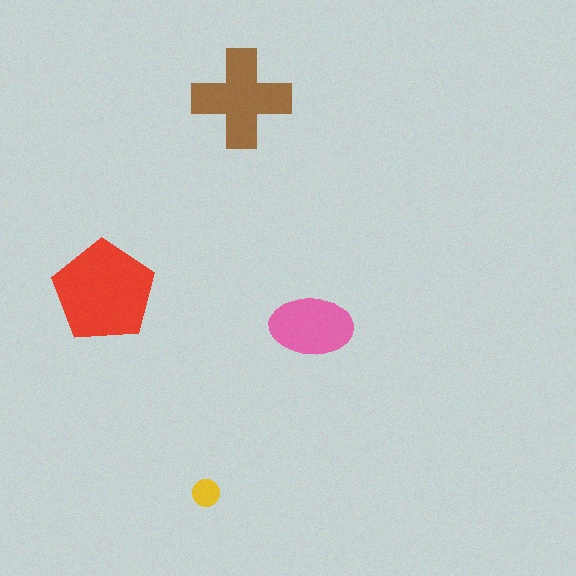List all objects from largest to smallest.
The red pentagon, the brown cross, the pink ellipse, the yellow circle.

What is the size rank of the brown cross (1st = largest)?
2nd.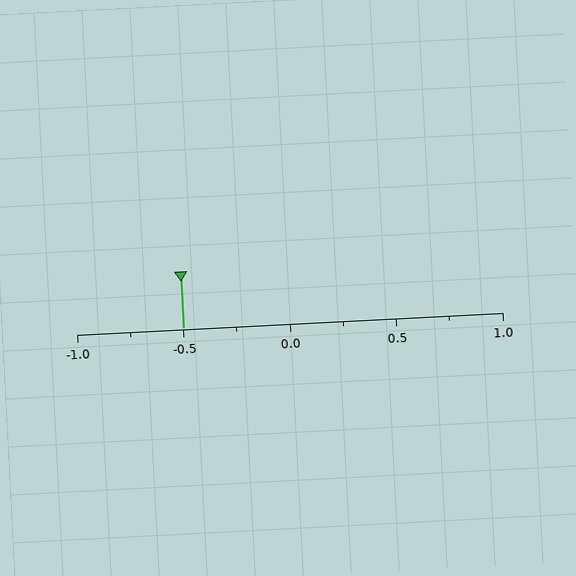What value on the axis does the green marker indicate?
The marker indicates approximately -0.5.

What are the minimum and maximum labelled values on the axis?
The axis runs from -1.0 to 1.0.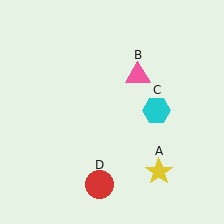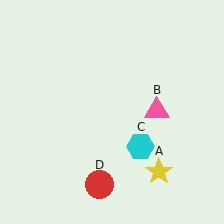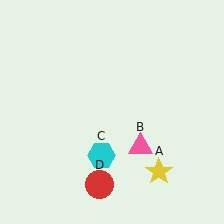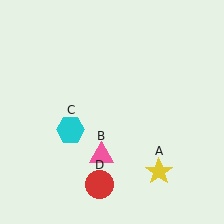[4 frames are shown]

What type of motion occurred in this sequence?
The pink triangle (object B), cyan hexagon (object C) rotated clockwise around the center of the scene.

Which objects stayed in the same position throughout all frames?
Yellow star (object A) and red circle (object D) remained stationary.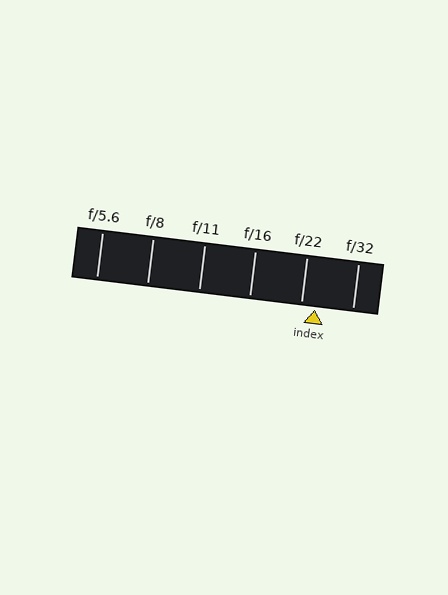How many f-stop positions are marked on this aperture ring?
There are 6 f-stop positions marked.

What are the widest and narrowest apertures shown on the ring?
The widest aperture shown is f/5.6 and the narrowest is f/32.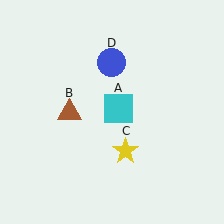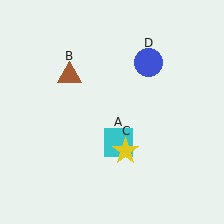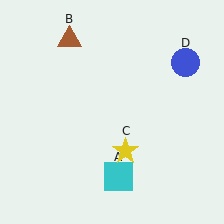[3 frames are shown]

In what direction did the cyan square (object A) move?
The cyan square (object A) moved down.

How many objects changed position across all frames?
3 objects changed position: cyan square (object A), brown triangle (object B), blue circle (object D).